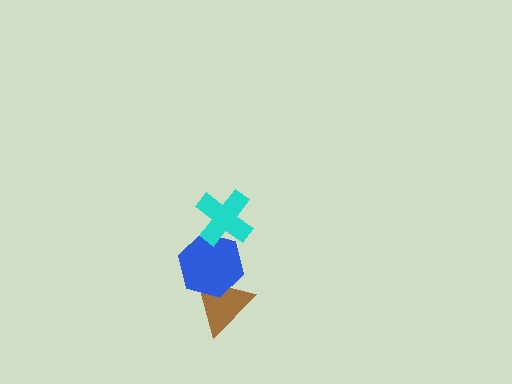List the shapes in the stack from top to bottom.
From top to bottom: the cyan cross, the blue hexagon, the brown triangle.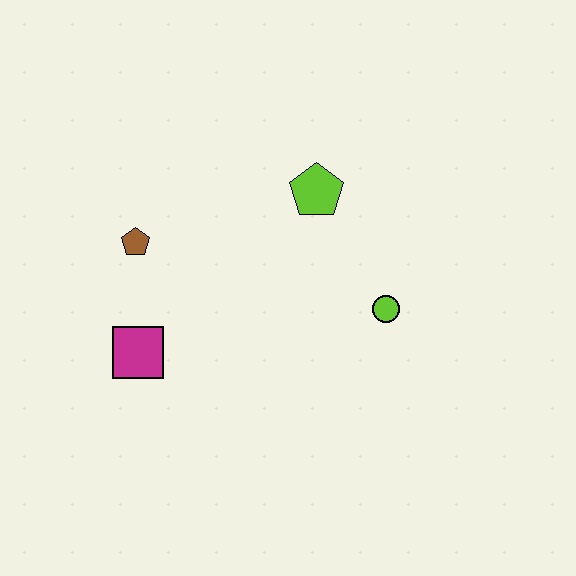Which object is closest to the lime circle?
The lime pentagon is closest to the lime circle.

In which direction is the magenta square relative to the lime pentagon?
The magenta square is to the left of the lime pentagon.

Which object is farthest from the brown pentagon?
The lime circle is farthest from the brown pentagon.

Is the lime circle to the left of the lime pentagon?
No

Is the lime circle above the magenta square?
Yes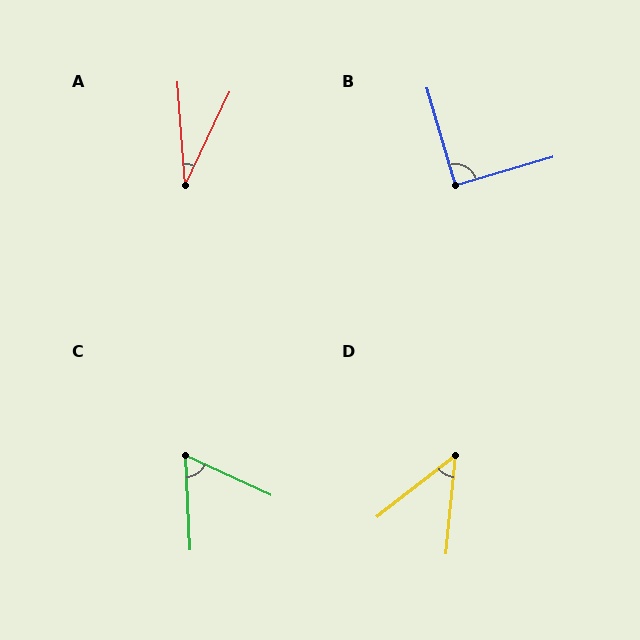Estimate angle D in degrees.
Approximately 47 degrees.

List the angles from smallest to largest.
A (29°), D (47°), C (62°), B (90°).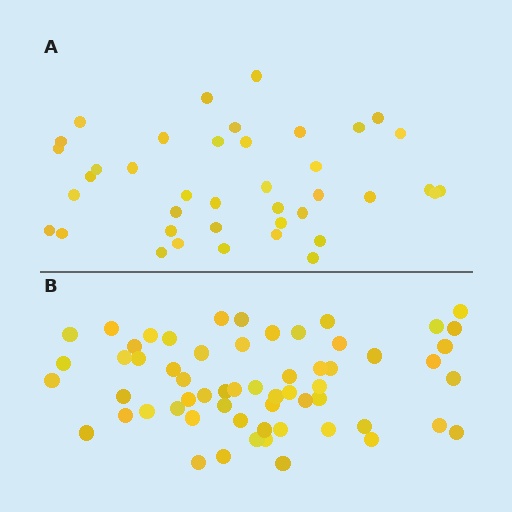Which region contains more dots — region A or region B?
Region B (the bottom region) has more dots.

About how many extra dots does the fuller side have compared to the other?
Region B has approximately 20 more dots than region A.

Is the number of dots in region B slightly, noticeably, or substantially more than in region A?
Region B has substantially more. The ratio is roughly 1.5 to 1.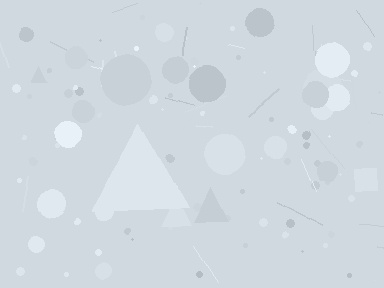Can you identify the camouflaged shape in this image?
The camouflaged shape is a triangle.